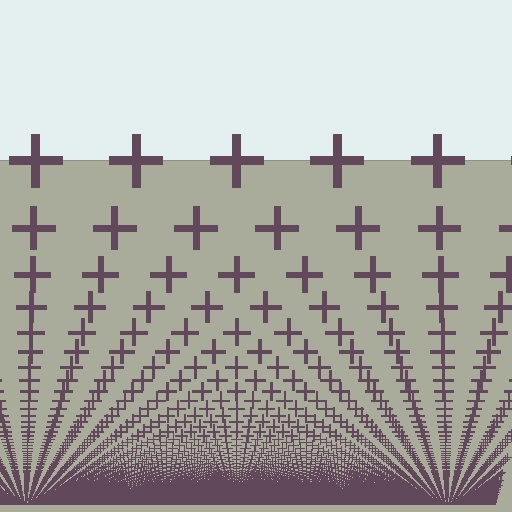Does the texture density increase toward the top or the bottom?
Density increases toward the bottom.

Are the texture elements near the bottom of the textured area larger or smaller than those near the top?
Smaller. The gradient is inverted — elements near the bottom are smaller and denser.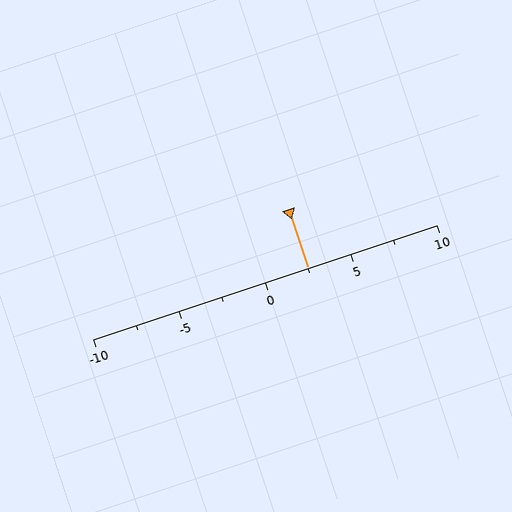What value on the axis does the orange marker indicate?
The marker indicates approximately 2.5.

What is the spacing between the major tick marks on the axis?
The major ticks are spaced 5 apart.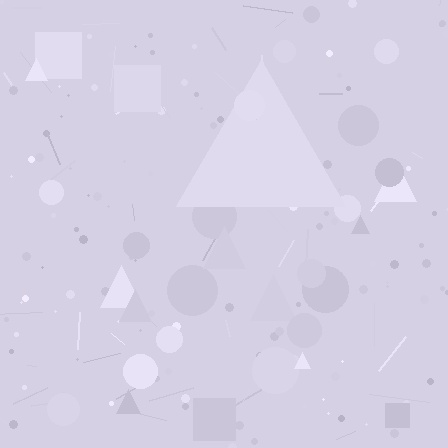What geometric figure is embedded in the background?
A triangle is embedded in the background.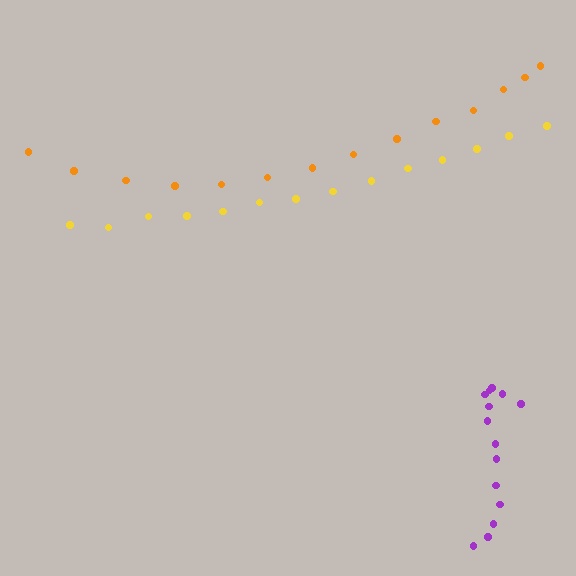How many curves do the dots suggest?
There are 3 distinct paths.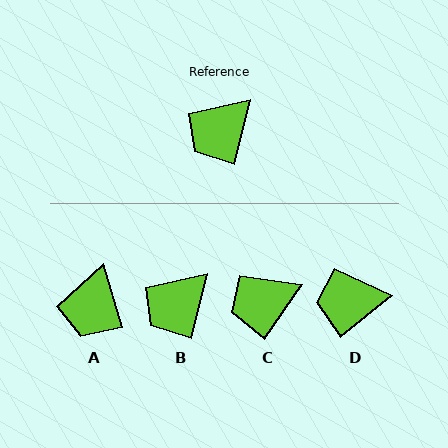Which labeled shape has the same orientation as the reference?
B.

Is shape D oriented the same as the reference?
No, it is off by about 37 degrees.